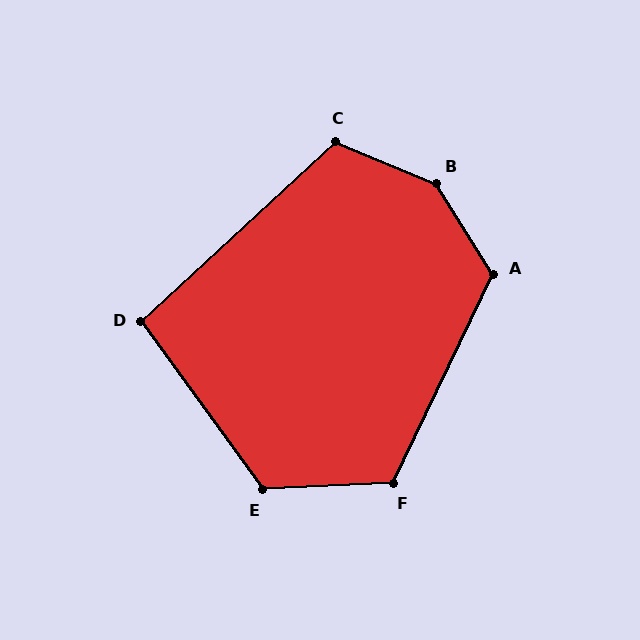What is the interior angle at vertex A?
Approximately 122 degrees (obtuse).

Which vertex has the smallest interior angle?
D, at approximately 97 degrees.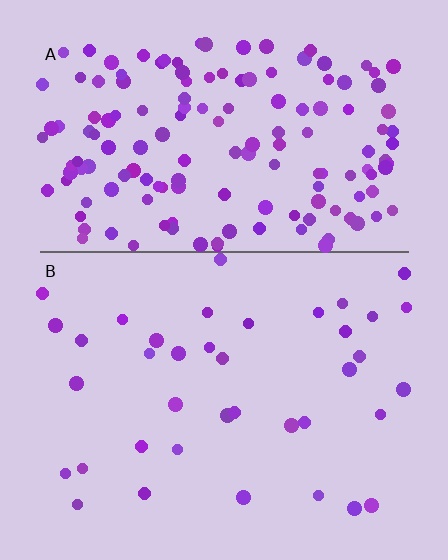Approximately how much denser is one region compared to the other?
Approximately 4.1× — region A over region B.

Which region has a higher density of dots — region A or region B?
A (the top).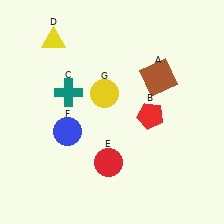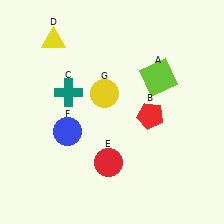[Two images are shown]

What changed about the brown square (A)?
In Image 1, A is brown. In Image 2, it changed to lime.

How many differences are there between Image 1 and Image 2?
There is 1 difference between the two images.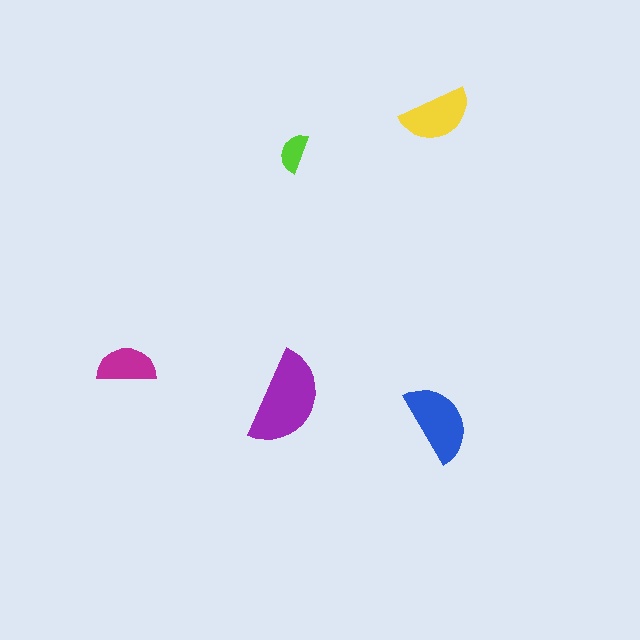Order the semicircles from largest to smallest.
the purple one, the blue one, the yellow one, the magenta one, the lime one.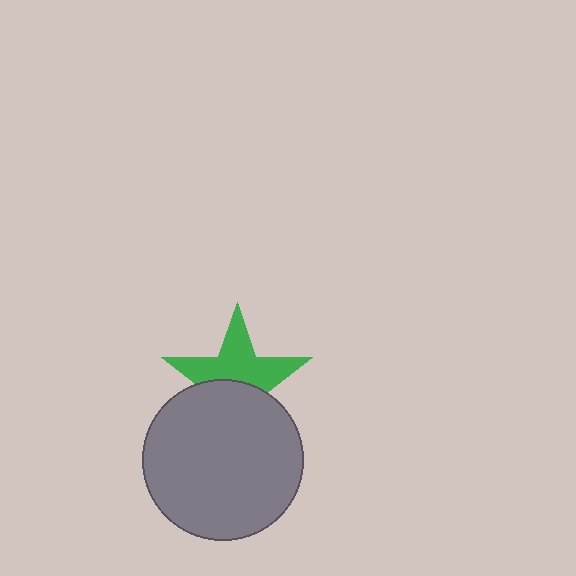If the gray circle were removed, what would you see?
You would see the complete green star.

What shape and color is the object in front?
The object in front is a gray circle.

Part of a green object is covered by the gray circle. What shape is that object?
It is a star.